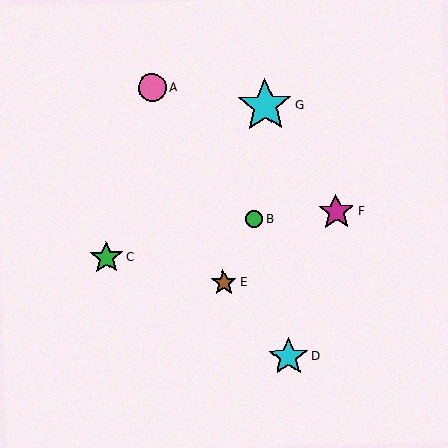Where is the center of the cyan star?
The center of the cyan star is at (265, 106).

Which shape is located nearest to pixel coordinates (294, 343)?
The cyan star (labeled D) at (288, 357) is nearest to that location.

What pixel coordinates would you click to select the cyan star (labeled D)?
Click at (288, 357) to select the cyan star D.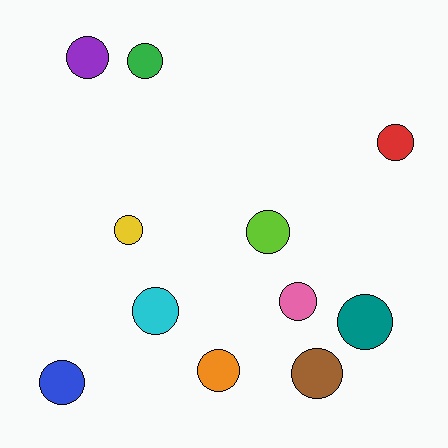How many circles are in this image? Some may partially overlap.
There are 11 circles.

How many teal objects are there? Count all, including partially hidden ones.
There is 1 teal object.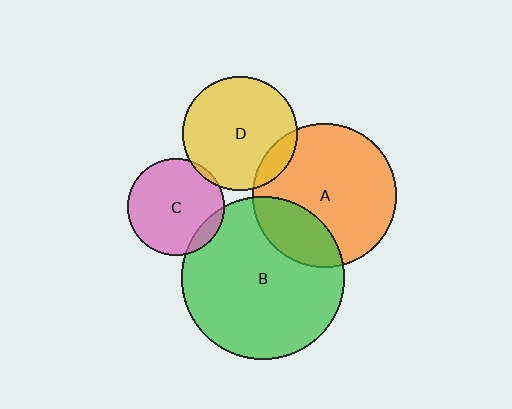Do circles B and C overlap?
Yes.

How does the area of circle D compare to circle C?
Approximately 1.4 times.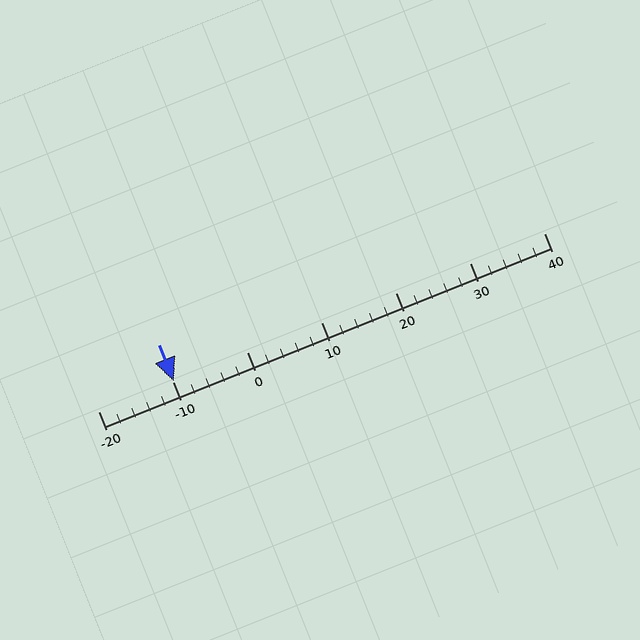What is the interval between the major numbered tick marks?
The major tick marks are spaced 10 units apart.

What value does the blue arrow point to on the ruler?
The blue arrow points to approximately -10.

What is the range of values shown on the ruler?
The ruler shows values from -20 to 40.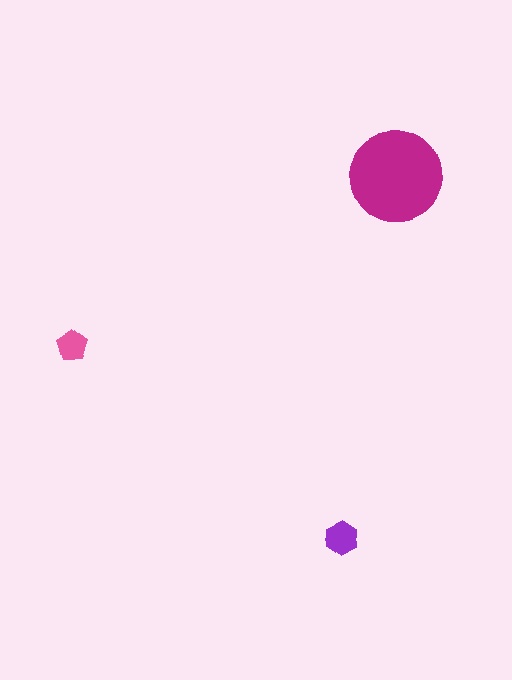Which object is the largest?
The magenta circle.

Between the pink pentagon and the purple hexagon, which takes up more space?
The purple hexagon.